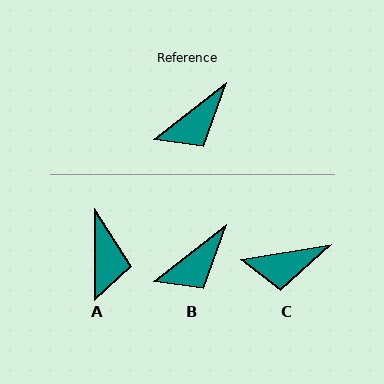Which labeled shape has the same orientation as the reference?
B.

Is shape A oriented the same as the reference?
No, it is off by about 52 degrees.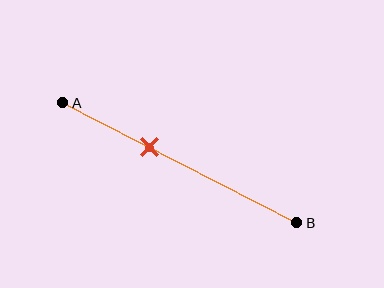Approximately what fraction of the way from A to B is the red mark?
The red mark is approximately 35% of the way from A to B.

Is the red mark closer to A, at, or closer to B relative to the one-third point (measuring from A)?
The red mark is closer to point B than the one-third point of segment AB.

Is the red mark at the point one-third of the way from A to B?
No, the mark is at about 35% from A, not at the 33% one-third point.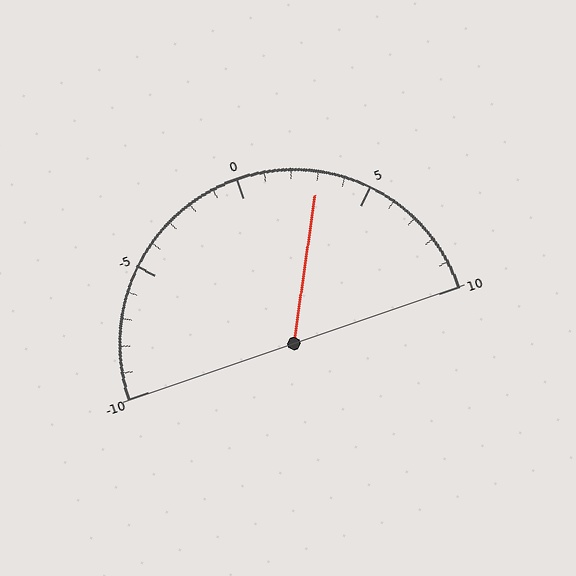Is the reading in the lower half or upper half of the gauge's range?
The reading is in the upper half of the range (-10 to 10).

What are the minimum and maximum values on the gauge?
The gauge ranges from -10 to 10.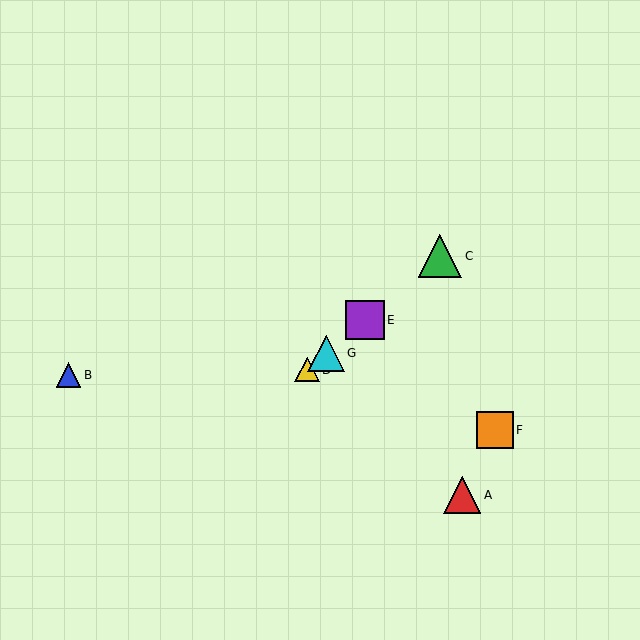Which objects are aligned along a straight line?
Objects C, D, E, G are aligned along a straight line.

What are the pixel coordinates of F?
Object F is at (495, 430).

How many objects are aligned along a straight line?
4 objects (C, D, E, G) are aligned along a straight line.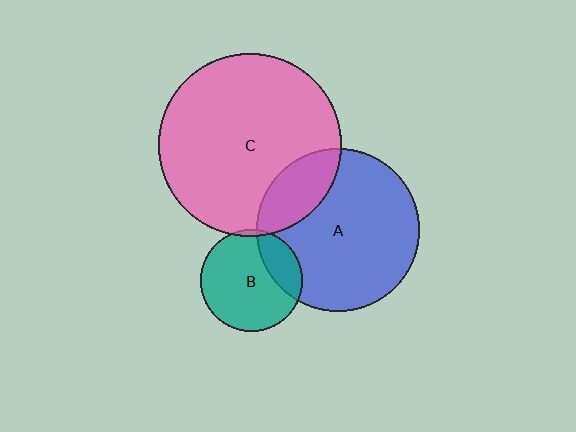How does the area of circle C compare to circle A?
Approximately 1.2 times.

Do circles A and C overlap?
Yes.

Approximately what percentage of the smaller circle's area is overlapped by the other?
Approximately 20%.